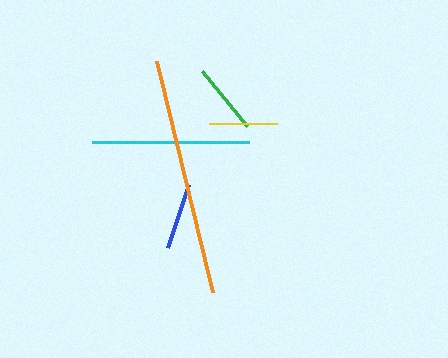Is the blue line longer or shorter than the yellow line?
The yellow line is longer than the blue line.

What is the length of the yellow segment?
The yellow segment is approximately 67 pixels long.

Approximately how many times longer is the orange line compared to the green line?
The orange line is approximately 3.4 times the length of the green line.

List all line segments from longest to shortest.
From longest to shortest: orange, cyan, green, yellow, blue.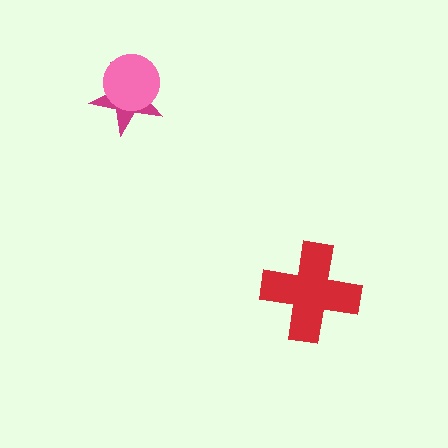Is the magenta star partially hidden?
Yes, it is partially covered by another shape.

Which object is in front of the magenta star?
The pink circle is in front of the magenta star.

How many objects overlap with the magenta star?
1 object overlaps with the magenta star.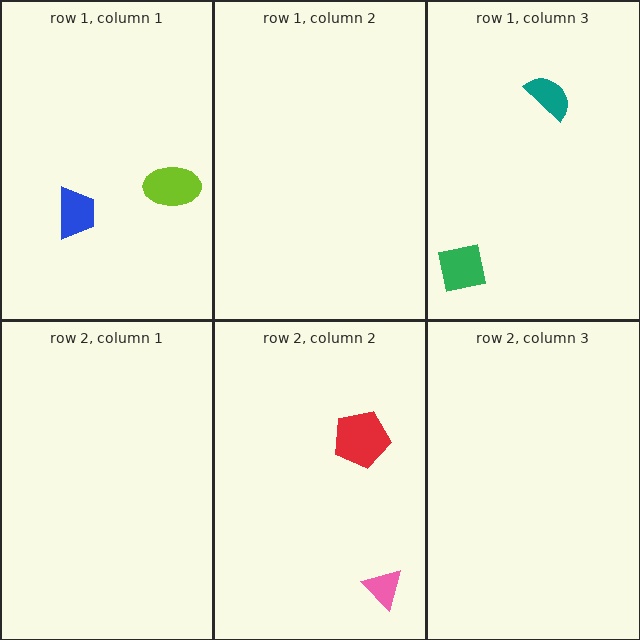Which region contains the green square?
The row 1, column 3 region.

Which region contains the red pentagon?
The row 2, column 2 region.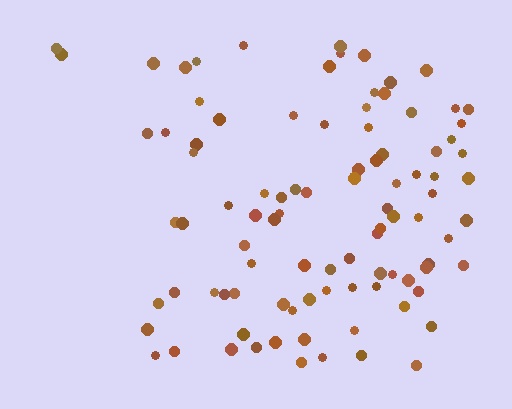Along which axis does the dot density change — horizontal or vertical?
Horizontal.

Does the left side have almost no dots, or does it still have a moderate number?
Still a moderate number, just noticeably fewer than the right.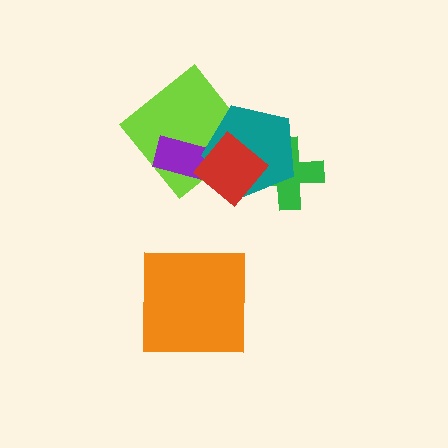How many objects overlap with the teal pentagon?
3 objects overlap with the teal pentagon.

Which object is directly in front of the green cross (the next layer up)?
The teal pentagon is directly in front of the green cross.